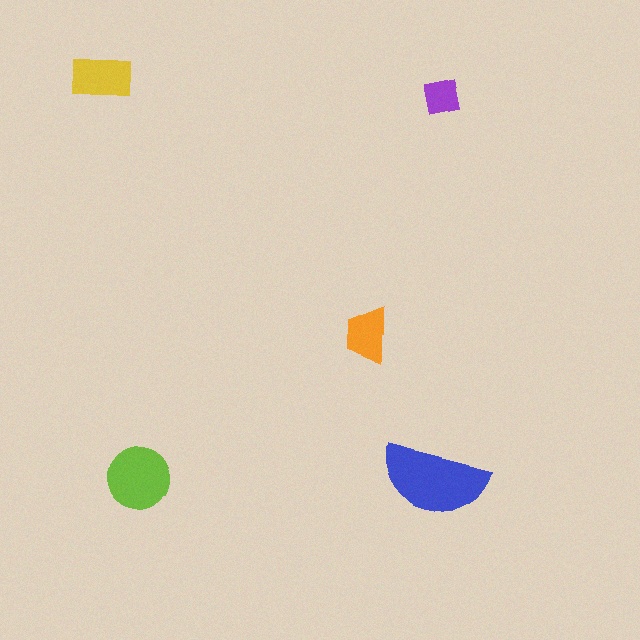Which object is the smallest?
The purple square.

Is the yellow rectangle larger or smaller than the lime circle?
Smaller.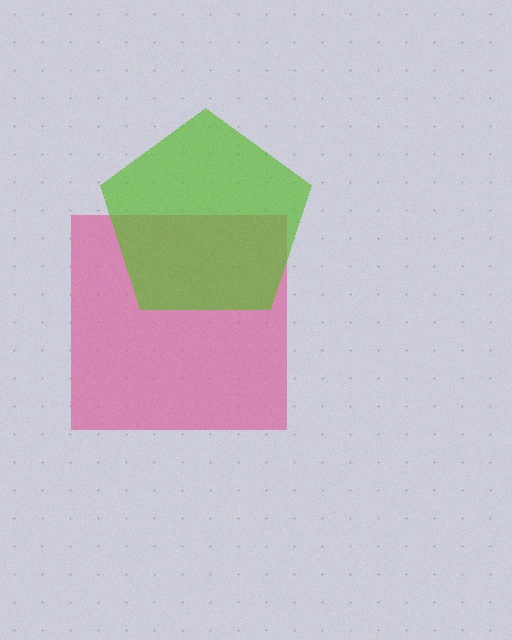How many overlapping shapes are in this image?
There are 2 overlapping shapes in the image.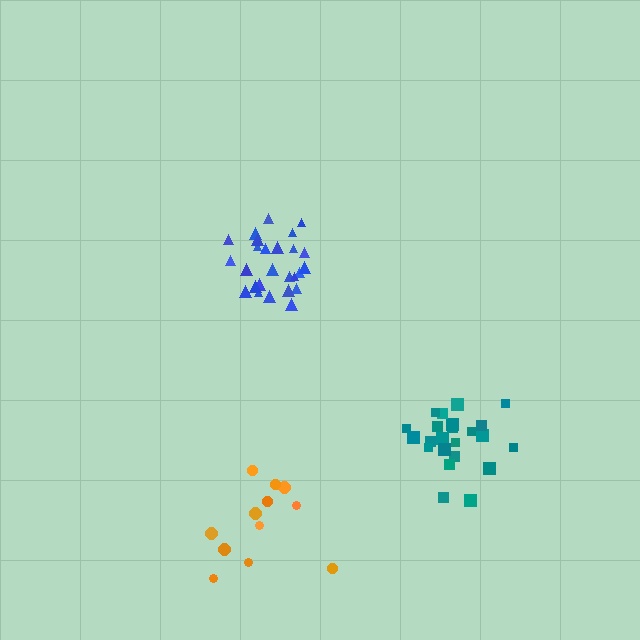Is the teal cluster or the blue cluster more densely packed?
Blue.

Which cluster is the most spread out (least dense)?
Orange.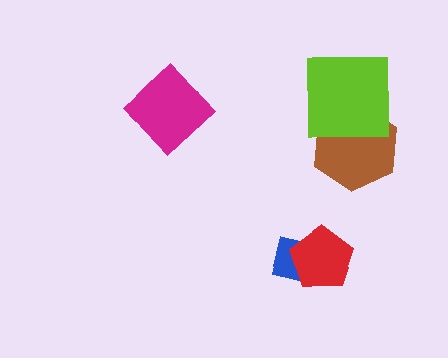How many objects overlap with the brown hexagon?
1 object overlaps with the brown hexagon.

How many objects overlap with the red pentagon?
1 object overlaps with the red pentagon.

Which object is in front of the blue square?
The red pentagon is in front of the blue square.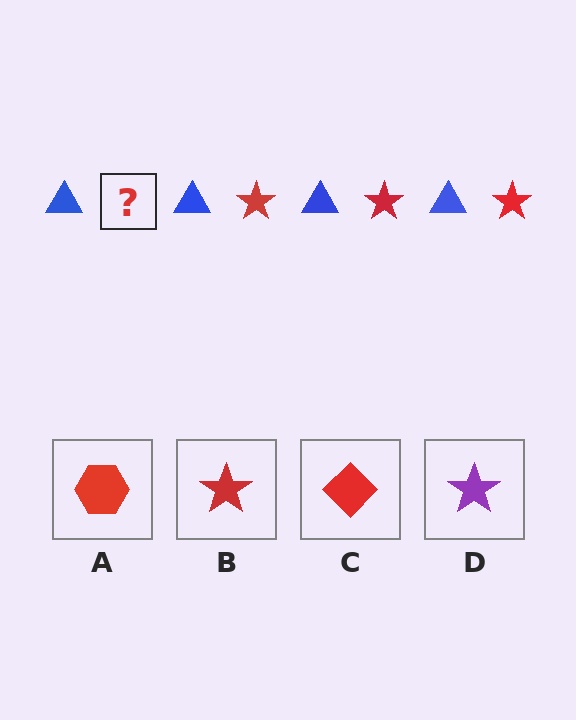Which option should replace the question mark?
Option B.